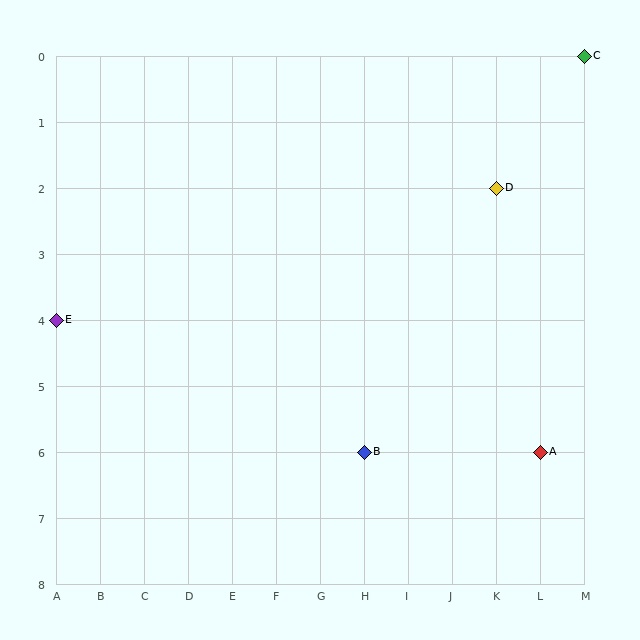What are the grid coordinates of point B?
Point B is at grid coordinates (H, 6).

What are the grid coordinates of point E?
Point E is at grid coordinates (A, 4).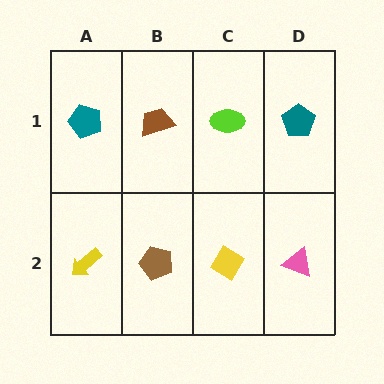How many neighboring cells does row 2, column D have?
2.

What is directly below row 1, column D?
A pink triangle.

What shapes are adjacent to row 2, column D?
A teal pentagon (row 1, column D), a yellow diamond (row 2, column C).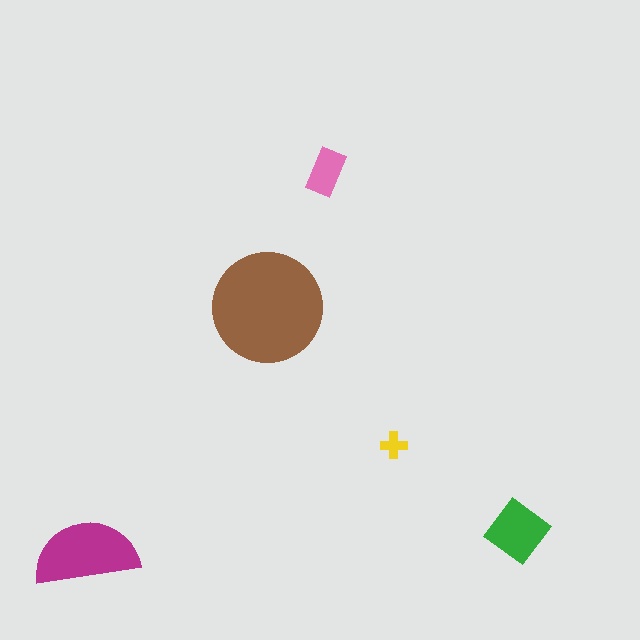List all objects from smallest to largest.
The yellow cross, the pink rectangle, the green diamond, the magenta semicircle, the brown circle.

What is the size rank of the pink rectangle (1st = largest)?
4th.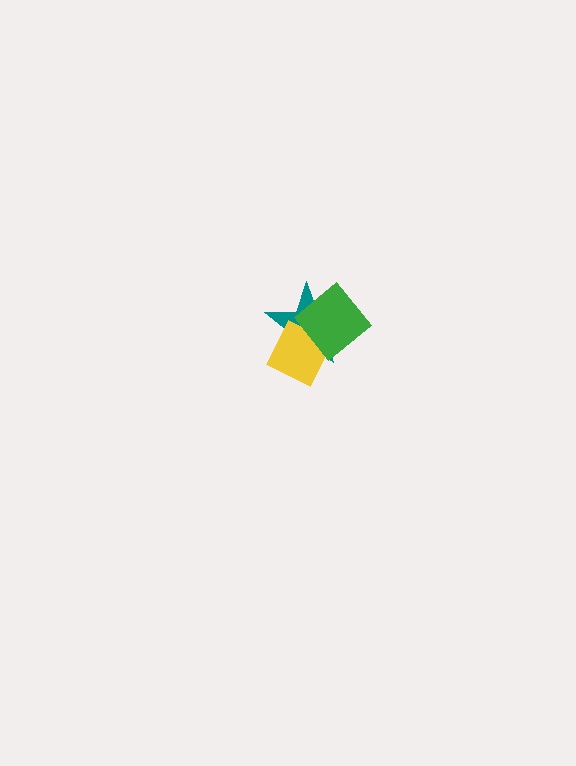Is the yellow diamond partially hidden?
Yes, it is partially covered by another shape.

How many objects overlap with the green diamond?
2 objects overlap with the green diamond.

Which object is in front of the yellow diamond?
The green diamond is in front of the yellow diamond.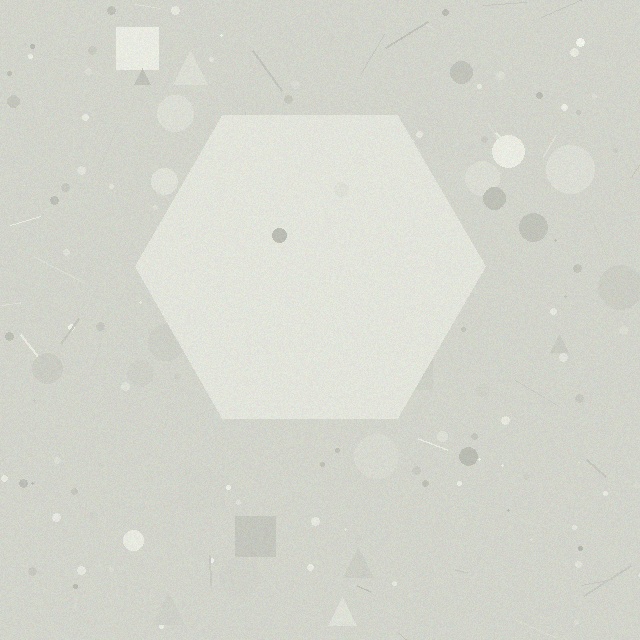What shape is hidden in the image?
A hexagon is hidden in the image.